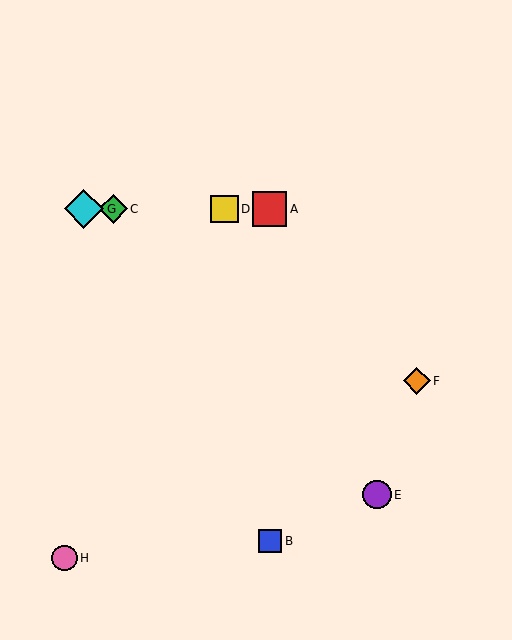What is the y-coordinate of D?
Object D is at y≈209.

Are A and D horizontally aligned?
Yes, both are at y≈209.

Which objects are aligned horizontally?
Objects A, C, D, G are aligned horizontally.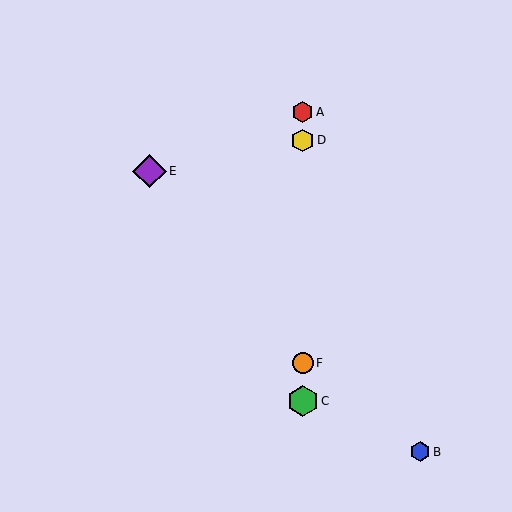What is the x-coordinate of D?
Object D is at x≈303.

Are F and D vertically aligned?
Yes, both are at x≈303.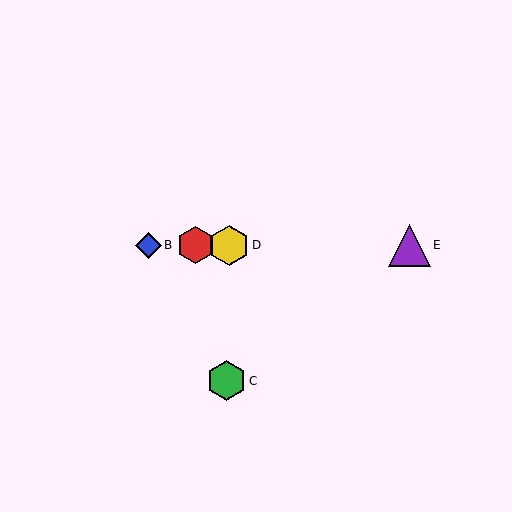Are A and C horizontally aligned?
No, A is at y≈245 and C is at y≈381.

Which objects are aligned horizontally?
Objects A, B, D, E are aligned horizontally.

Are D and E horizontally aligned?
Yes, both are at y≈245.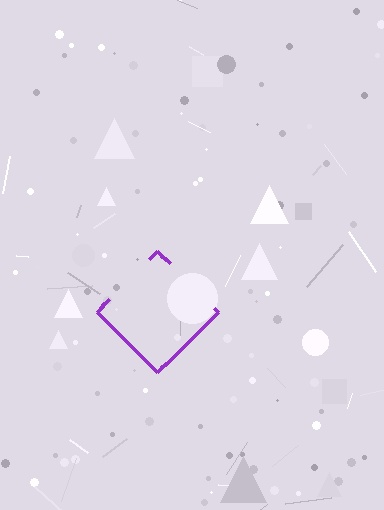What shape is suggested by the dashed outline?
The dashed outline suggests a diamond.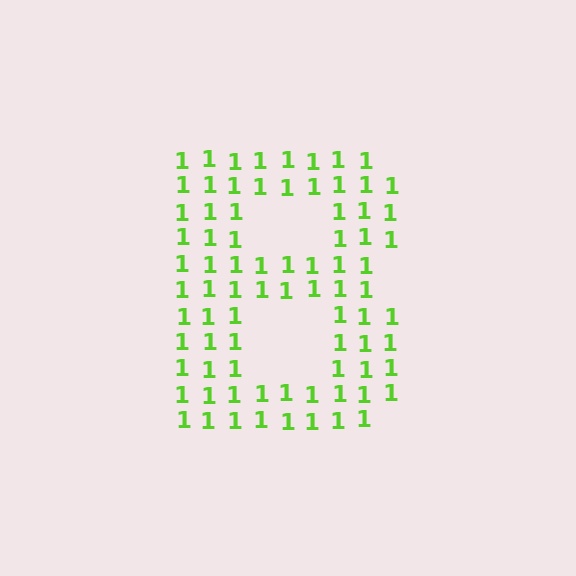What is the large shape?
The large shape is the letter B.